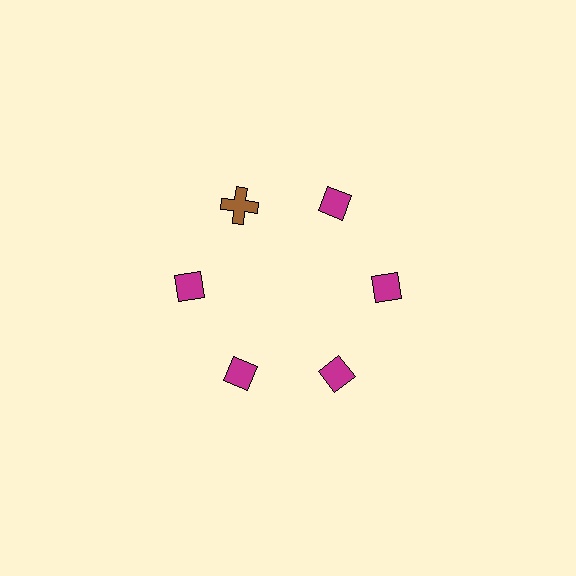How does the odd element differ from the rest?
It differs in both color (brown instead of magenta) and shape (cross instead of diamond).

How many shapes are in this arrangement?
There are 6 shapes arranged in a ring pattern.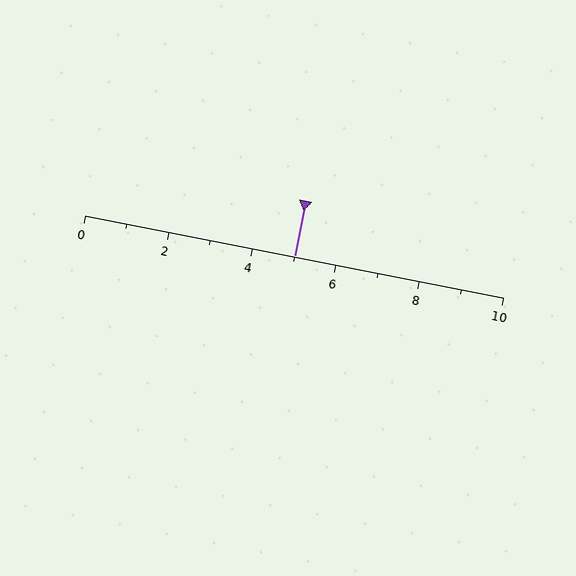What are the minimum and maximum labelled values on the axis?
The axis runs from 0 to 10.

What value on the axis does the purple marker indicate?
The marker indicates approximately 5.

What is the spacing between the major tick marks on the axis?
The major ticks are spaced 2 apart.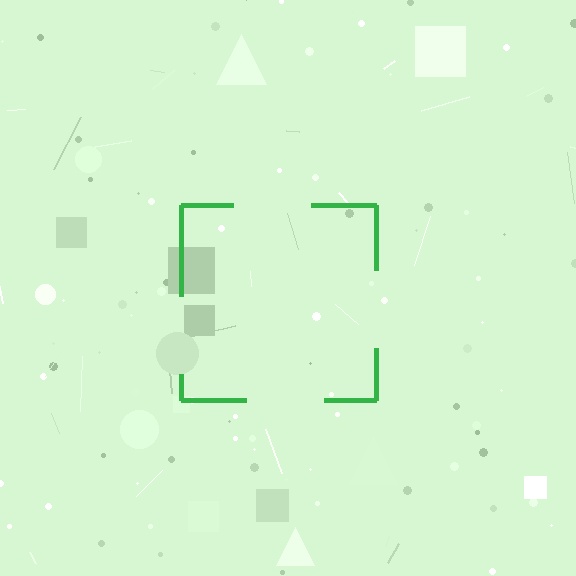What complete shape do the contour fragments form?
The contour fragments form a square.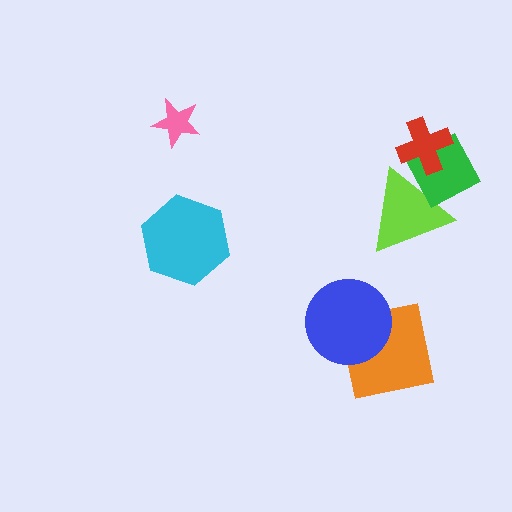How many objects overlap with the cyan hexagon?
0 objects overlap with the cyan hexagon.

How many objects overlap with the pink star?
0 objects overlap with the pink star.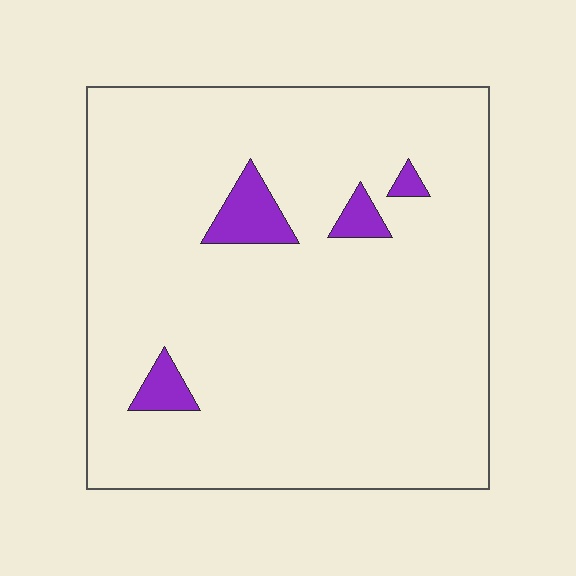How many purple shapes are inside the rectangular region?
4.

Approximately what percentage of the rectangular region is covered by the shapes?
Approximately 5%.